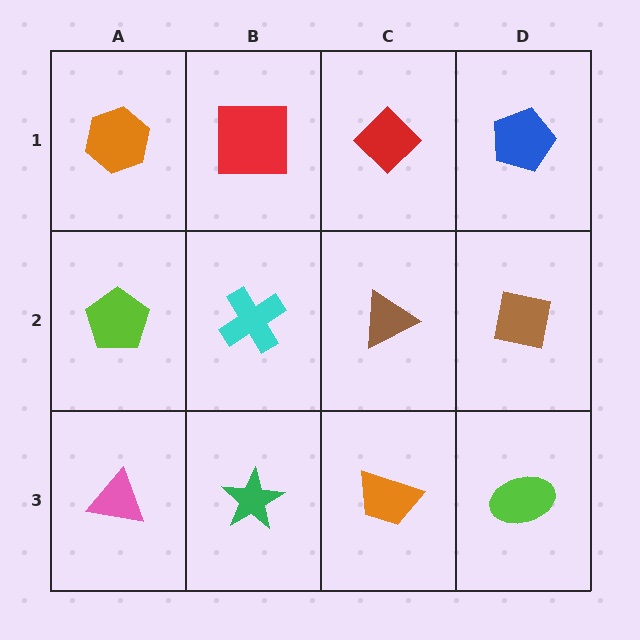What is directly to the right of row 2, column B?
A brown triangle.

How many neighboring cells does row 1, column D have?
2.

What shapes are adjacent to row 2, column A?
An orange hexagon (row 1, column A), a pink triangle (row 3, column A), a cyan cross (row 2, column B).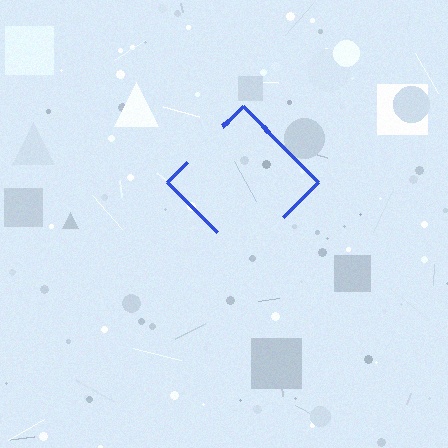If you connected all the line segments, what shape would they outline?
They would outline a diamond.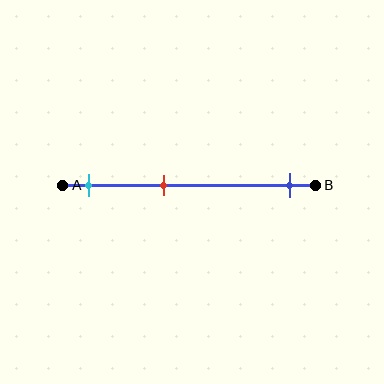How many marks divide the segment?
There are 3 marks dividing the segment.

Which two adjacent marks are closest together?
The cyan and red marks are the closest adjacent pair.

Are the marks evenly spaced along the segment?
No, the marks are not evenly spaced.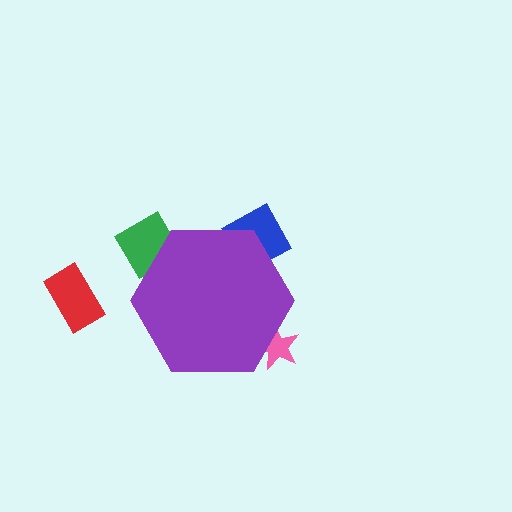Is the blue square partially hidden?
Yes, the blue square is partially hidden behind the purple hexagon.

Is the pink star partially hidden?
Yes, the pink star is partially hidden behind the purple hexagon.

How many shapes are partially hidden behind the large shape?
3 shapes are partially hidden.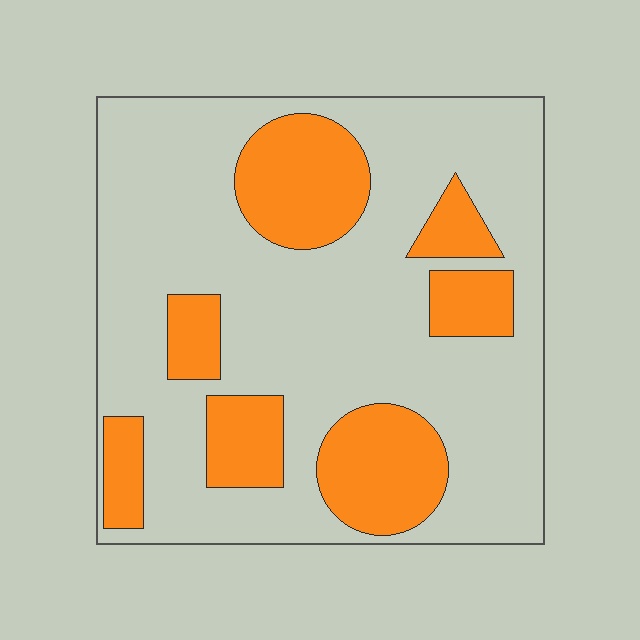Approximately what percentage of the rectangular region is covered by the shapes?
Approximately 25%.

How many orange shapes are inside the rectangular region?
7.